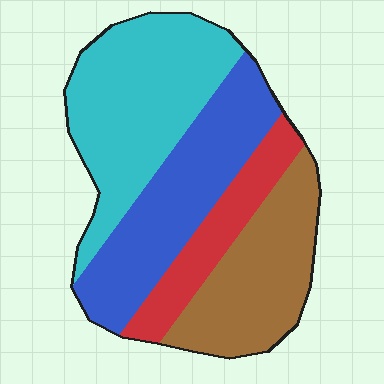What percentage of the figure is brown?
Brown covers 24% of the figure.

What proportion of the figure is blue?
Blue covers around 30% of the figure.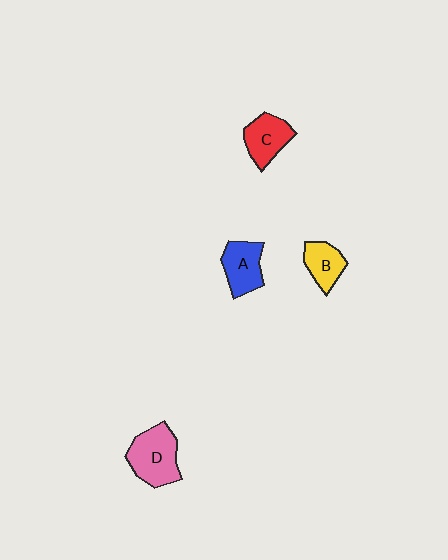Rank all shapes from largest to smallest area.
From largest to smallest: D (pink), A (blue), C (red), B (yellow).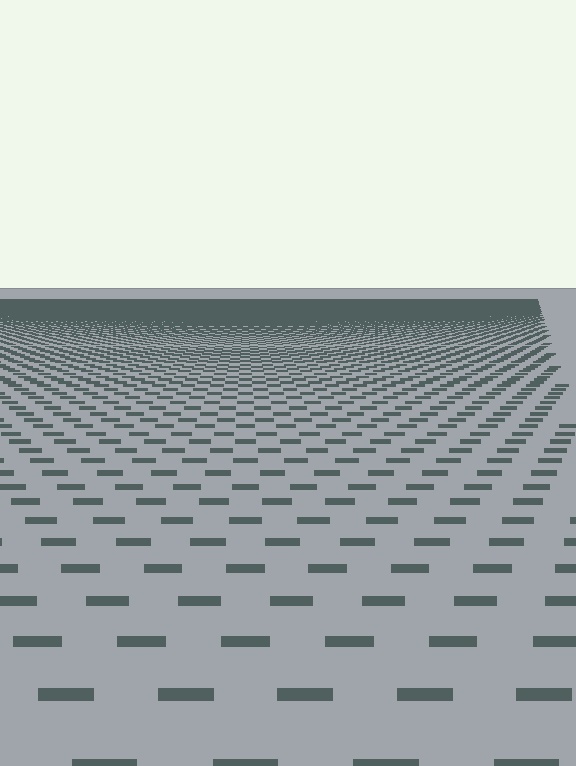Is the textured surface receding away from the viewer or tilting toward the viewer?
The surface is receding away from the viewer. Texture elements get smaller and denser toward the top.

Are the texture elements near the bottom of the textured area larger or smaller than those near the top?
Larger. Near the bottom, elements are closer to the viewer and appear at a bigger on-screen size.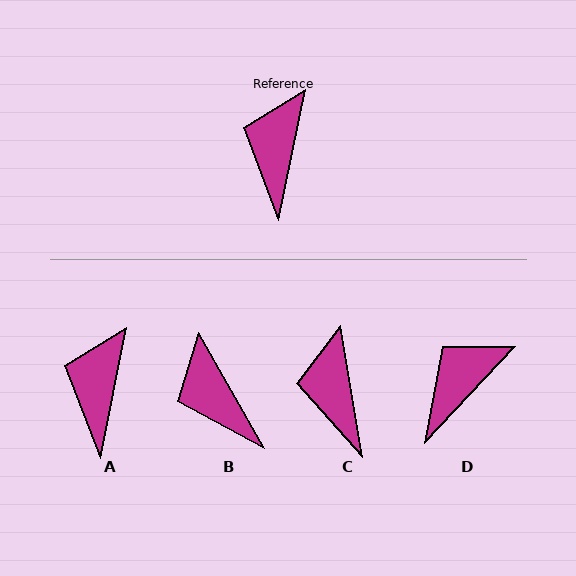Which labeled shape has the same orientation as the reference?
A.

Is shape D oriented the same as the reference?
No, it is off by about 32 degrees.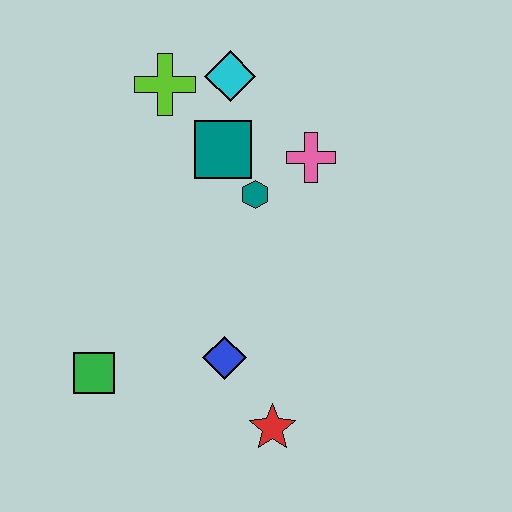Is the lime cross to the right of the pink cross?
No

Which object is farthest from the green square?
The cyan diamond is farthest from the green square.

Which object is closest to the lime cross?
The cyan diamond is closest to the lime cross.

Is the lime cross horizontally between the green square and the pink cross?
Yes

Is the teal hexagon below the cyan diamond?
Yes